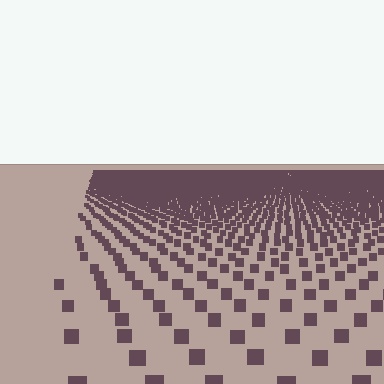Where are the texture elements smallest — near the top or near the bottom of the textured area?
Near the top.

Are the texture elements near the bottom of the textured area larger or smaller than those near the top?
Larger. Near the bottom, elements are closer to the viewer and appear at a bigger on-screen size.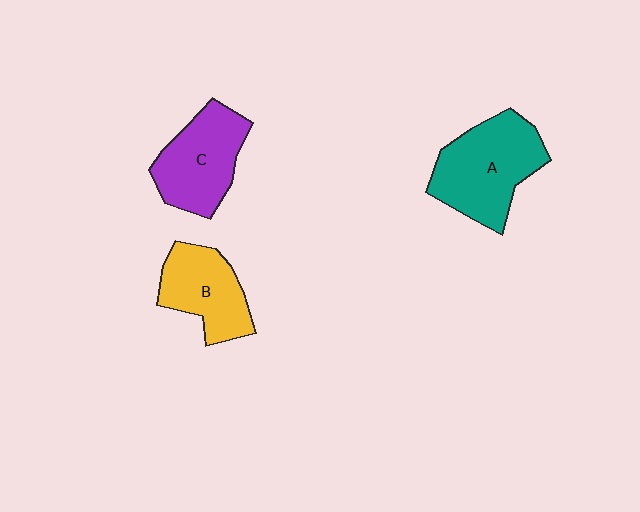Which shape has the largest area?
Shape A (teal).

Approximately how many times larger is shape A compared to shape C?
Approximately 1.2 times.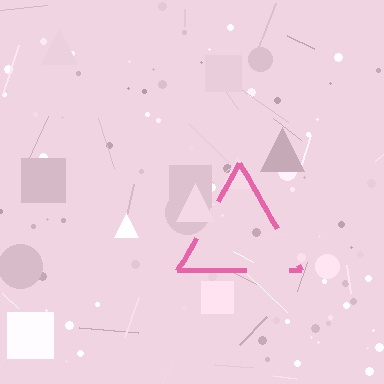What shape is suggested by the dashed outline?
The dashed outline suggests a triangle.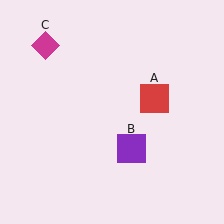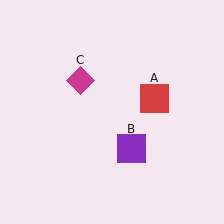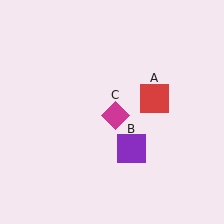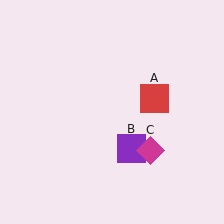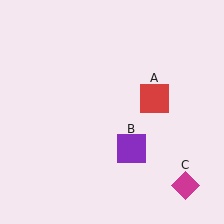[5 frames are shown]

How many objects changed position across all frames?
1 object changed position: magenta diamond (object C).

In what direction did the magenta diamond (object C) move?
The magenta diamond (object C) moved down and to the right.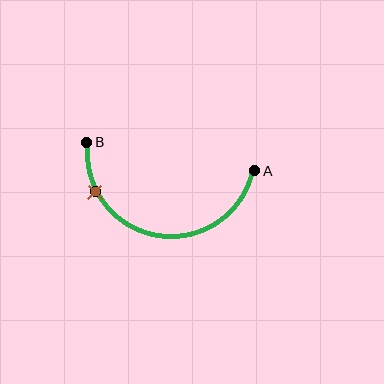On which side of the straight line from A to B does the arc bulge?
The arc bulges below the straight line connecting A and B.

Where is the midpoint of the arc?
The arc midpoint is the point on the curve farthest from the straight line joining A and B. It sits below that line.